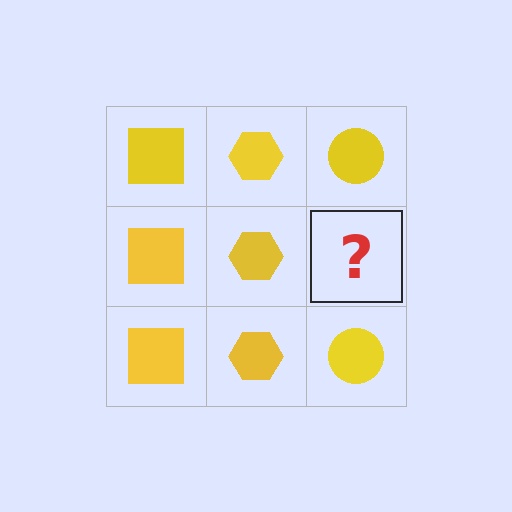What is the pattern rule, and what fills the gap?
The rule is that each column has a consistent shape. The gap should be filled with a yellow circle.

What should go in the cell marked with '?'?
The missing cell should contain a yellow circle.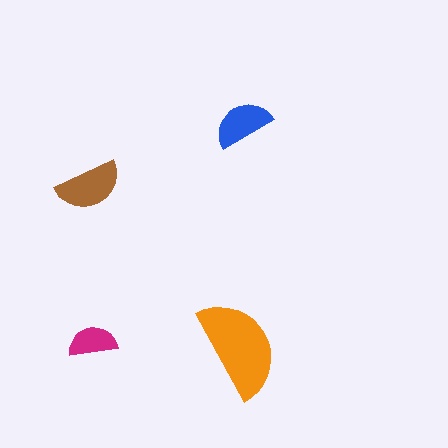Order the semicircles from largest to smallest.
the orange one, the brown one, the blue one, the magenta one.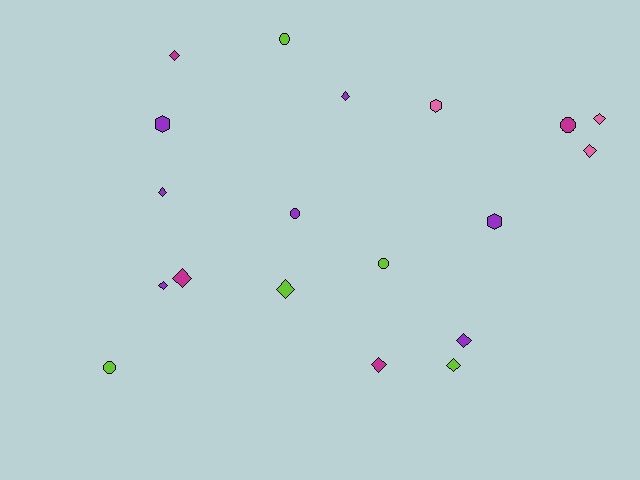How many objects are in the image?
There are 19 objects.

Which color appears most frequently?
Purple, with 7 objects.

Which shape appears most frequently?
Diamond, with 11 objects.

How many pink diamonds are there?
There are 2 pink diamonds.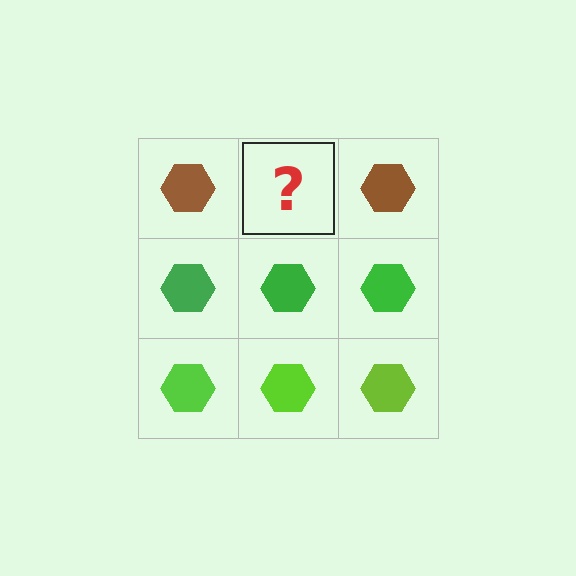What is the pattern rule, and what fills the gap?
The rule is that each row has a consistent color. The gap should be filled with a brown hexagon.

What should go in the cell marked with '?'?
The missing cell should contain a brown hexagon.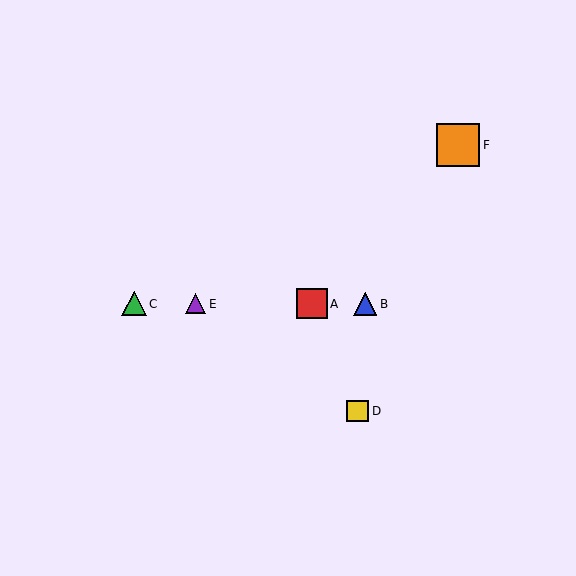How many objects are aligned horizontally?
4 objects (A, B, C, E) are aligned horizontally.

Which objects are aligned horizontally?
Objects A, B, C, E are aligned horizontally.